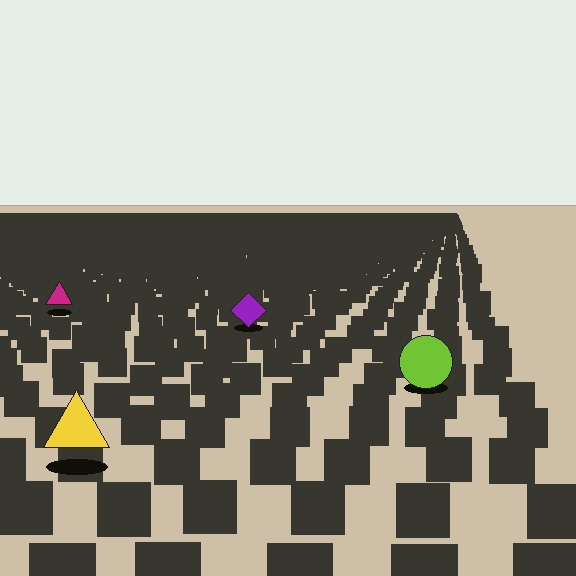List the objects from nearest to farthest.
From nearest to farthest: the yellow triangle, the lime circle, the purple diamond, the magenta triangle.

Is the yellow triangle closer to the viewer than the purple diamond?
Yes. The yellow triangle is closer — you can tell from the texture gradient: the ground texture is coarser near it.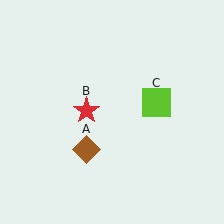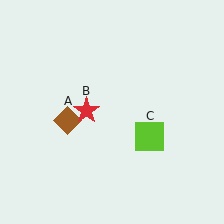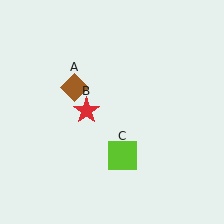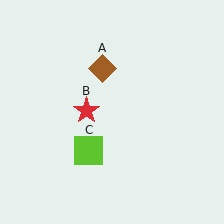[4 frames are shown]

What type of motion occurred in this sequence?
The brown diamond (object A), lime square (object C) rotated clockwise around the center of the scene.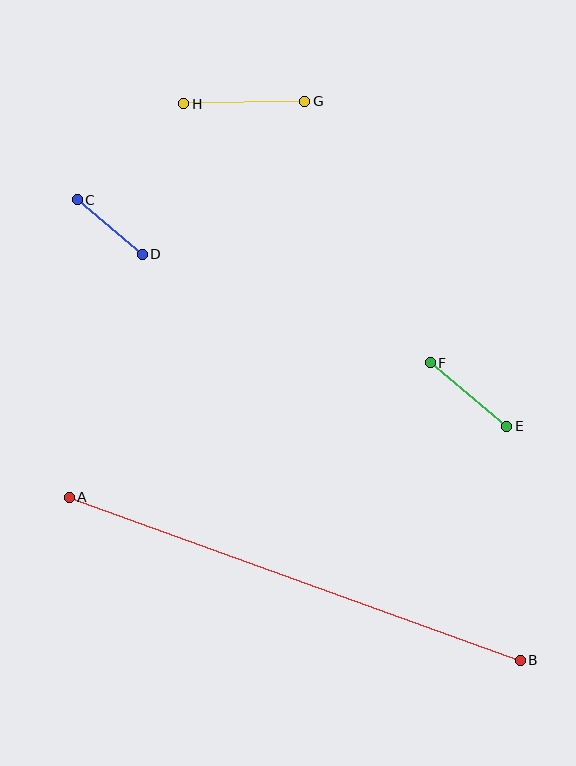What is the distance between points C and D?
The distance is approximately 85 pixels.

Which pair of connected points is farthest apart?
Points A and B are farthest apart.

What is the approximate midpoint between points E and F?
The midpoint is at approximately (468, 395) pixels.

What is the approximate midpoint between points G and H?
The midpoint is at approximately (244, 103) pixels.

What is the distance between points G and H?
The distance is approximately 121 pixels.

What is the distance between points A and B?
The distance is approximately 479 pixels.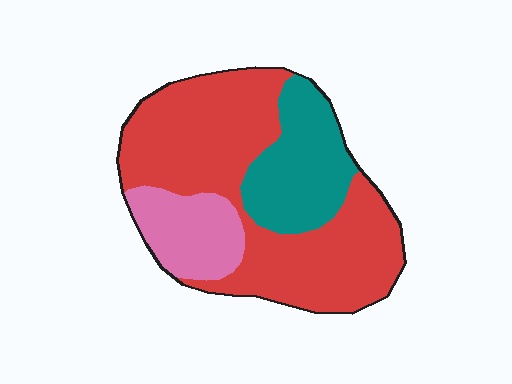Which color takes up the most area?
Red, at roughly 60%.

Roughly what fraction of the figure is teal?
Teal takes up about one quarter (1/4) of the figure.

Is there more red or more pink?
Red.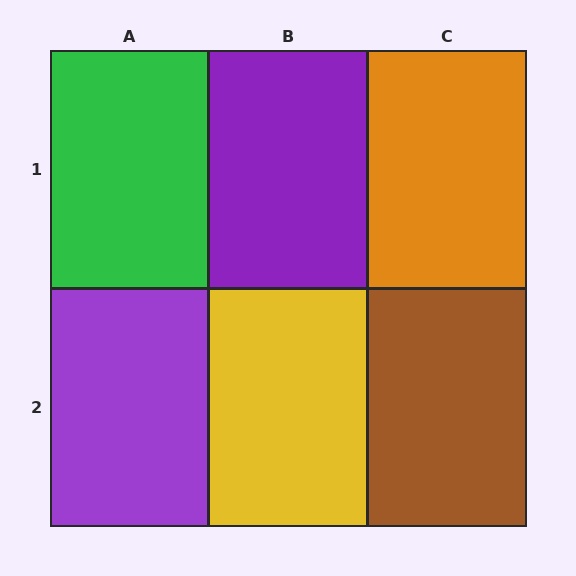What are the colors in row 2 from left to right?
Purple, yellow, brown.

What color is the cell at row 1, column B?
Purple.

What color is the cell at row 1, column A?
Green.